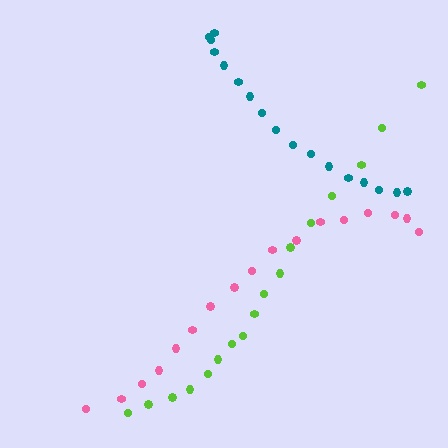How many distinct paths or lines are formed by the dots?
There are 3 distinct paths.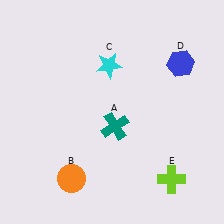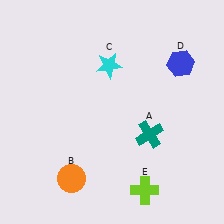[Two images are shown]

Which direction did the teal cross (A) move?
The teal cross (A) moved right.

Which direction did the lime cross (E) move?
The lime cross (E) moved left.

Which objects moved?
The objects that moved are: the teal cross (A), the lime cross (E).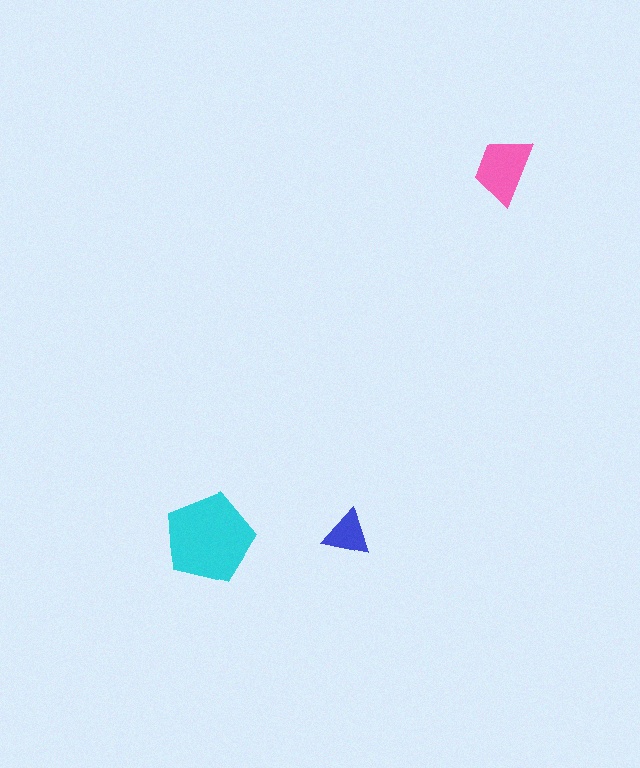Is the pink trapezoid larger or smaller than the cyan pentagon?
Smaller.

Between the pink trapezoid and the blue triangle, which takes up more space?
The pink trapezoid.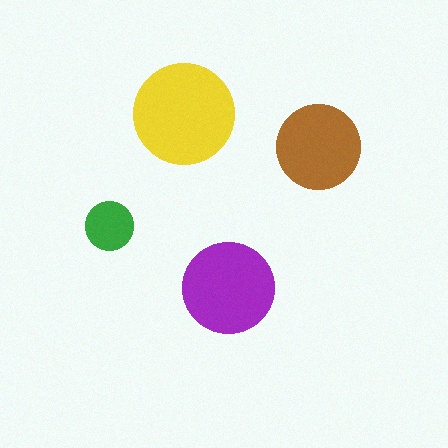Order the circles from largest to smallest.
the yellow one, the purple one, the brown one, the green one.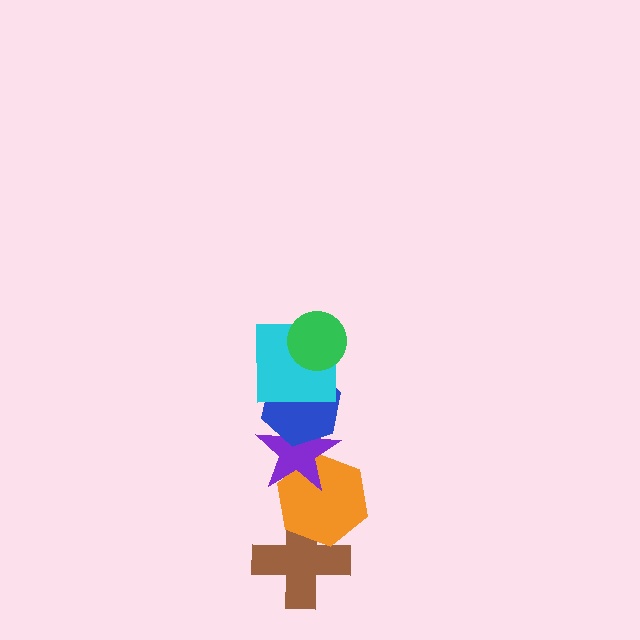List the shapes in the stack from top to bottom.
From top to bottom: the green circle, the cyan square, the blue hexagon, the purple star, the orange hexagon, the brown cross.